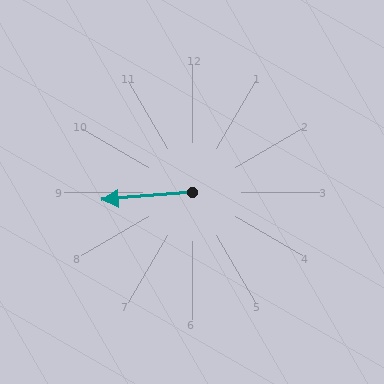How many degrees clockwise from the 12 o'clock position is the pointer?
Approximately 265 degrees.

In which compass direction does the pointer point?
West.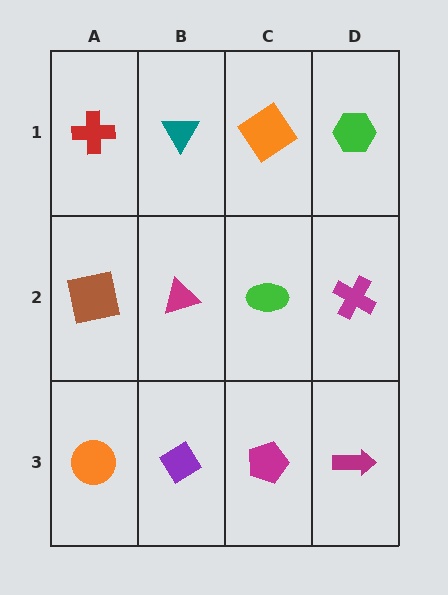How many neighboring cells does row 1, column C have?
3.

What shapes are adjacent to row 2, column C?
An orange diamond (row 1, column C), a magenta pentagon (row 3, column C), a magenta triangle (row 2, column B), a magenta cross (row 2, column D).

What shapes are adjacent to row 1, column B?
A magenta triangle (row 2, column B), a red cross (row 1, column A), an orange diamond (row 1, column C).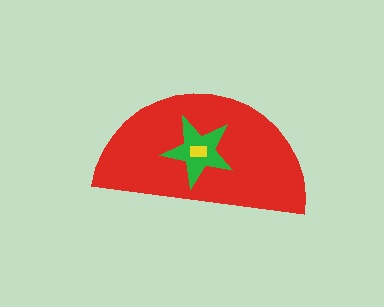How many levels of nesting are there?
3.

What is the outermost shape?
The red semicircle.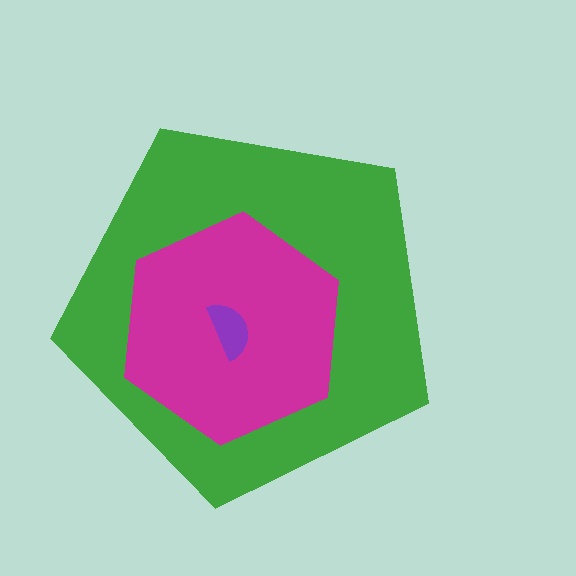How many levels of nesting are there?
3.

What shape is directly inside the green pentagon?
The magenta hexagon.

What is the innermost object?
The purple semicircle.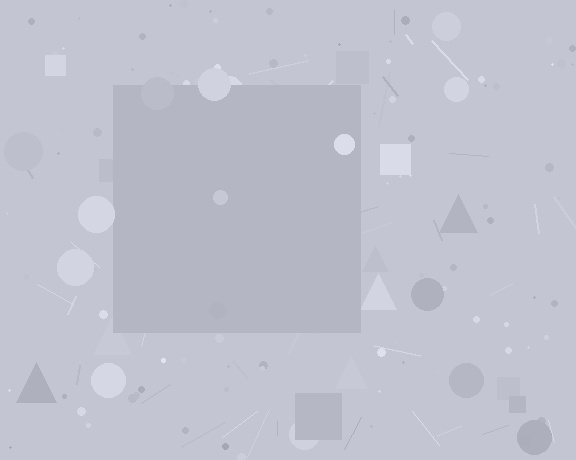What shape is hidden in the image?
A square is hidden in the image.